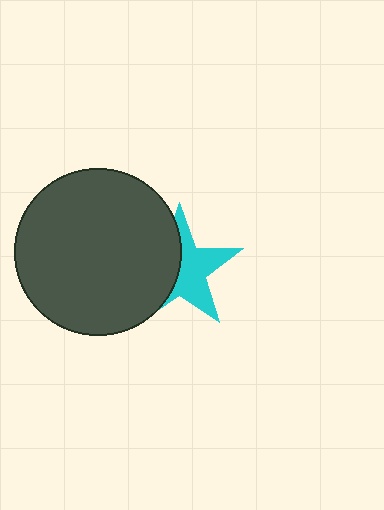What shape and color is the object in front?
The object in front is a dark gray circle.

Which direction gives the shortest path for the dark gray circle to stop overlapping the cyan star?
Moving left gives the shortest separation.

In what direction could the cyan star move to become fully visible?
The cyan star could move right. That would shift it out from behind the dark gray circle entirely.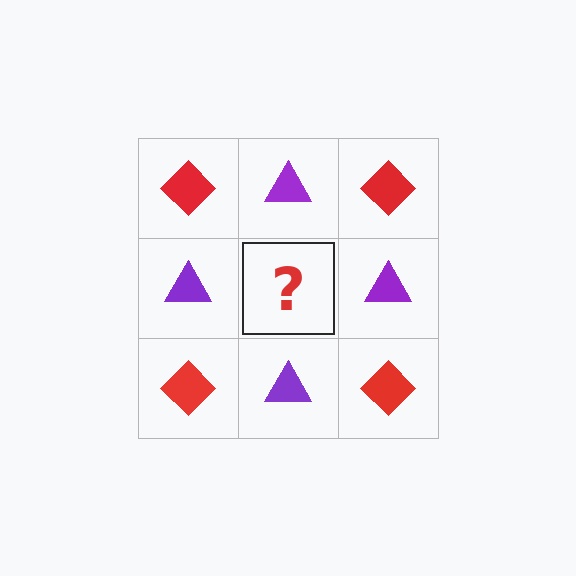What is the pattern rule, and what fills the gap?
The rule is that it alternates red diamond and purple triangle in a checkerboard pattern. The gap should be filled with a red diamond.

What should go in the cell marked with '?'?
The missing cell should contain a red diamond.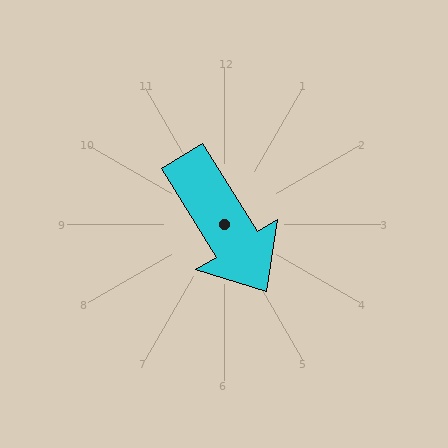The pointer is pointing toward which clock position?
Roughly 5 o'clock.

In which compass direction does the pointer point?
Southeast.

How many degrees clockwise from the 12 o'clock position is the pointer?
Approximately 148 degrees.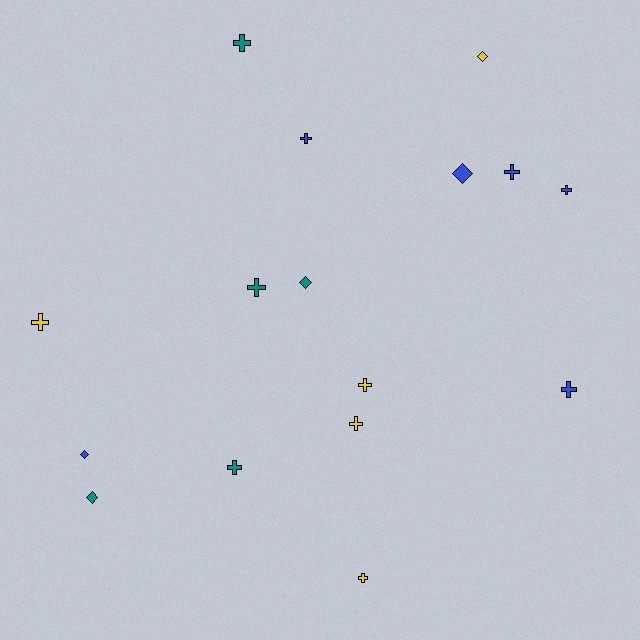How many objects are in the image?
There are 16 objects.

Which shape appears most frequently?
Cross, with 11 objects.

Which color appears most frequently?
Blue, with 6 objects.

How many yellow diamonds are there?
There is 1 yellow diamond.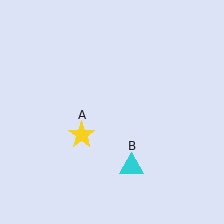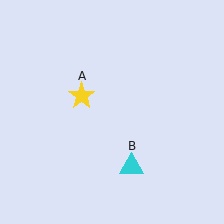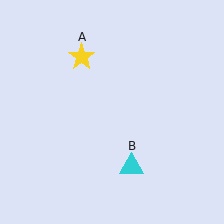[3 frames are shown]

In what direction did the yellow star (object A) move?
The yellow star (object A) moved up.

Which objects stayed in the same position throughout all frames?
Cyan triangle (object B) remained stationary.